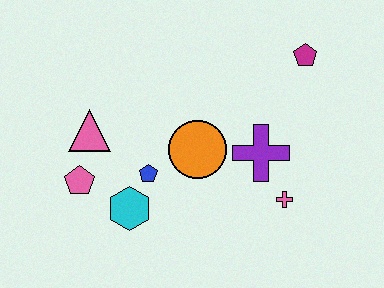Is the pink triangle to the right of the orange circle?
No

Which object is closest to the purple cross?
The pink cross is closest to the purple cross.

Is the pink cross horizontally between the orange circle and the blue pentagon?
No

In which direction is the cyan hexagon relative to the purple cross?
The cyan hexagon is to the left of the purple cross.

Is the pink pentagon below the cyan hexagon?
No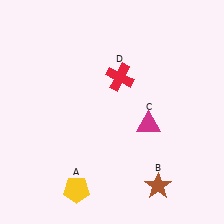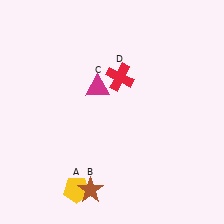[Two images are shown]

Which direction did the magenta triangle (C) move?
The magenta triangle (C) moved left.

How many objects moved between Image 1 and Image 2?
2 objects moved between the two images.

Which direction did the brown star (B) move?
The brown star (B) moved left.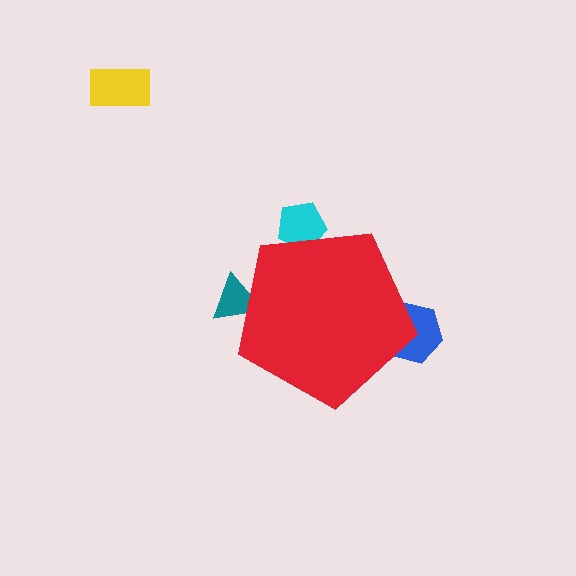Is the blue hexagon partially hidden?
Yes, the blue hexagon is partially hidden behind the red pentagon.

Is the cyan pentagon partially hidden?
Yes, the cyan pentagon is partially hidden behind the red pentagon.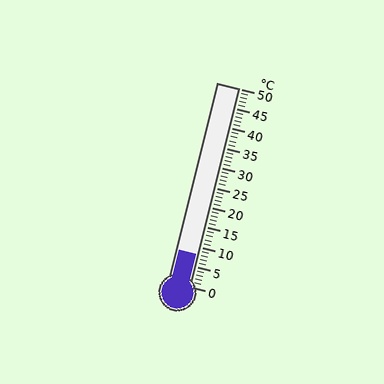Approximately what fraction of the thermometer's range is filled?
The thermometer is filled to approximately 15% of its range.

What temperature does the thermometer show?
The thermometer shows approximately 8°C.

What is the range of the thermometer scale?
The thermometer scale ranges from 0°C to 50°C.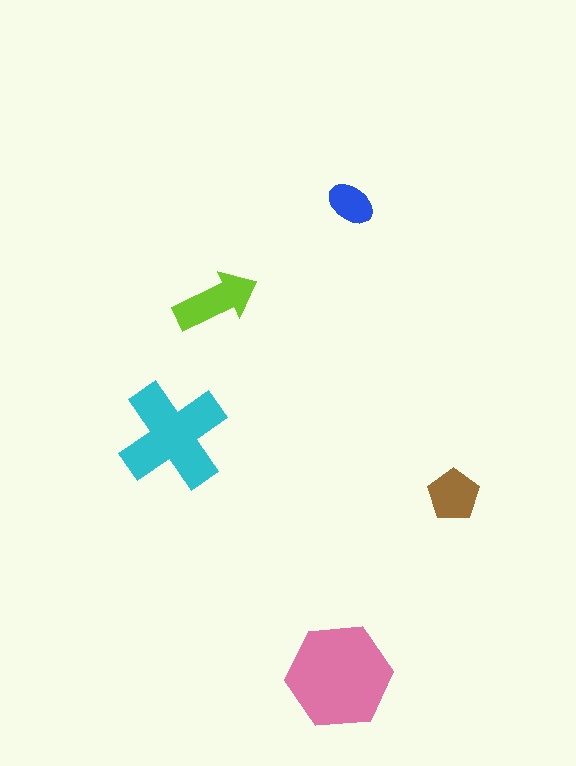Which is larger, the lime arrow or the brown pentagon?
The lime arrow.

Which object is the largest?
The pink hexagon.